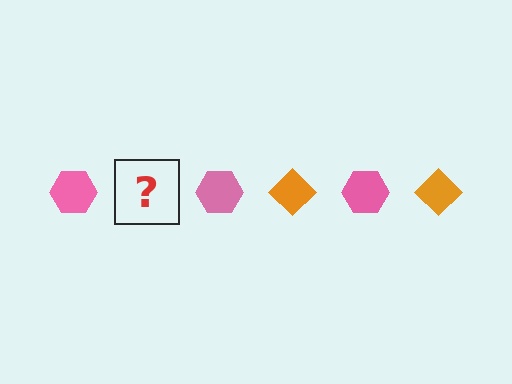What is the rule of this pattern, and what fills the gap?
The rule is that the pattern alternates between pink hexagon and orange diamond. The gap should be filled with an orange diamond.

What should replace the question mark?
The question mark should be replaced with an orange diamond.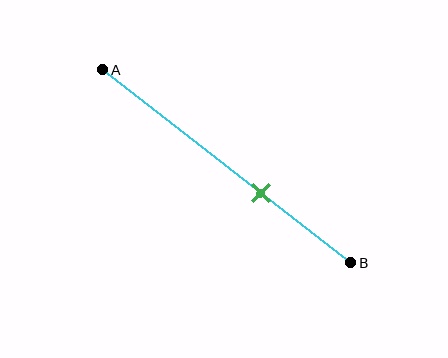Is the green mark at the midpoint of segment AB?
No, the mark is at about 65% from A, not at the 50% midpoint.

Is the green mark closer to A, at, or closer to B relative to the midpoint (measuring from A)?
The green mark is closer to point B than the midpoint of segment AB.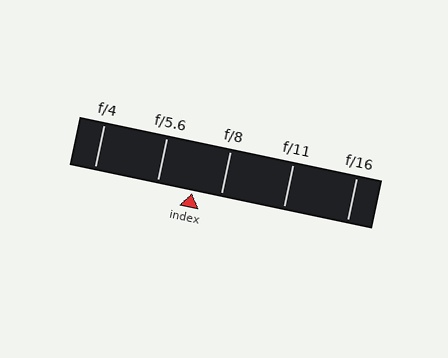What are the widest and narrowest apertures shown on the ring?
The widest aperture shown is f/4 and the narrowest is f/16.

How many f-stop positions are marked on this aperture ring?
There are 5 f-stop positions marked.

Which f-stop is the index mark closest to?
The index mark is closest to f/8.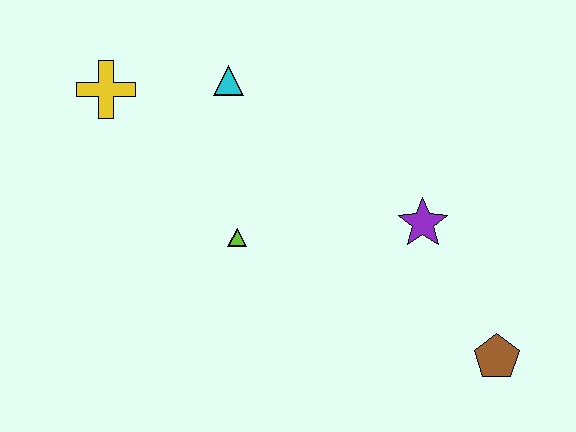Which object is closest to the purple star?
The brown pentagon is closest to the purple star.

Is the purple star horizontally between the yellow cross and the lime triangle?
No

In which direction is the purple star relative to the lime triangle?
The purple star is to the right of the lime triangle.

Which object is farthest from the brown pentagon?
The yellow cross is farthest from the brown pentagon.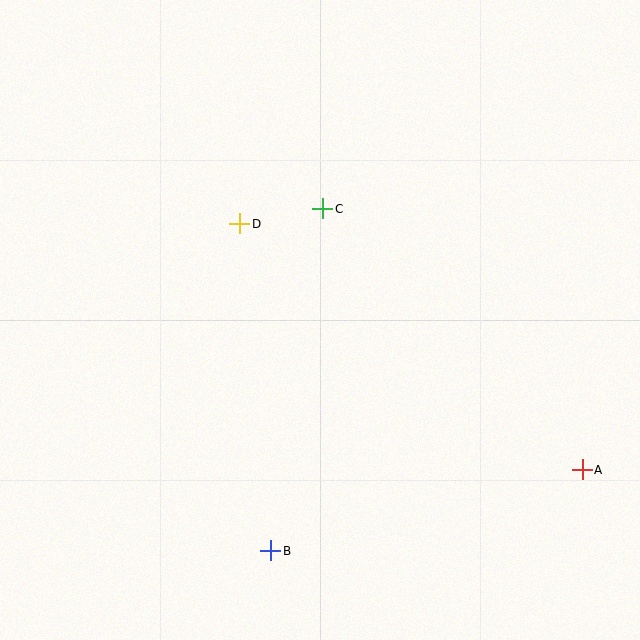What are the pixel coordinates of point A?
Point A is at (582, 470).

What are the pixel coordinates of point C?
Point C is at (323, 209).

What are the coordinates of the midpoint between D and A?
The midpoint between D and A is at (411, 347).